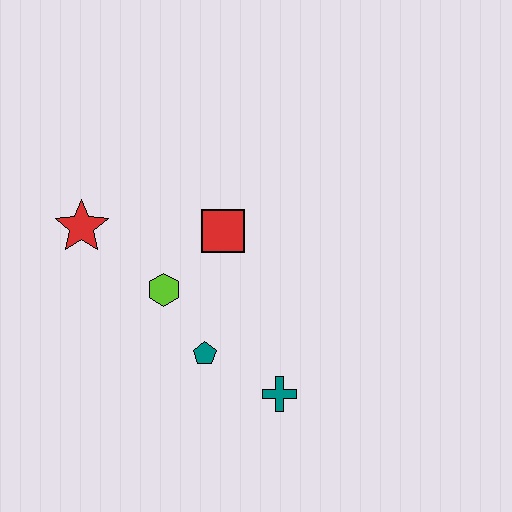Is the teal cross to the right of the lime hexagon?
Yes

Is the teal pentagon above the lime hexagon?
No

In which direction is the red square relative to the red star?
The red square is to the right of the red star.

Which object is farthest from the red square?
The teal cross is farthest from the red square.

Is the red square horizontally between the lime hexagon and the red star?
No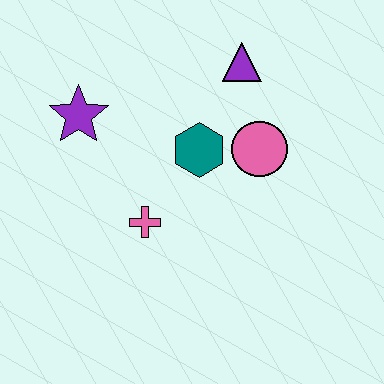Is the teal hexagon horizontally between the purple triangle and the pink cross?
Yes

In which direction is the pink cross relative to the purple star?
The pink cross is below the purple star.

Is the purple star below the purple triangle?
Yes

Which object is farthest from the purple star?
The pink circle is farthest from the purple star.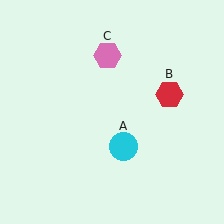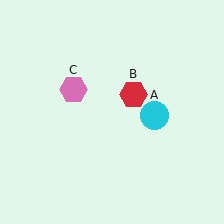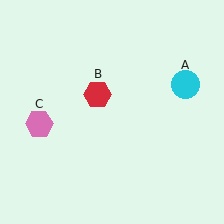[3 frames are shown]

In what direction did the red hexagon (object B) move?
The red hexagon (object B) moved left.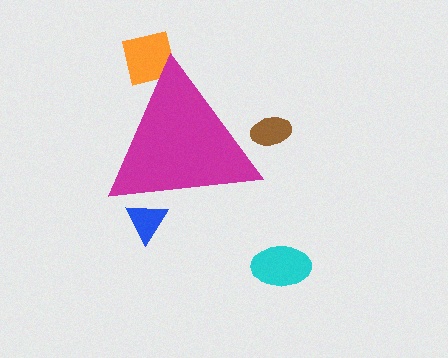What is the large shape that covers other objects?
A magenta triangle.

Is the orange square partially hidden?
Yes, the orange square is partially hidden behind the magenta triangle.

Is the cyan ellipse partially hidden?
No, the cyan ellipse is fully visible.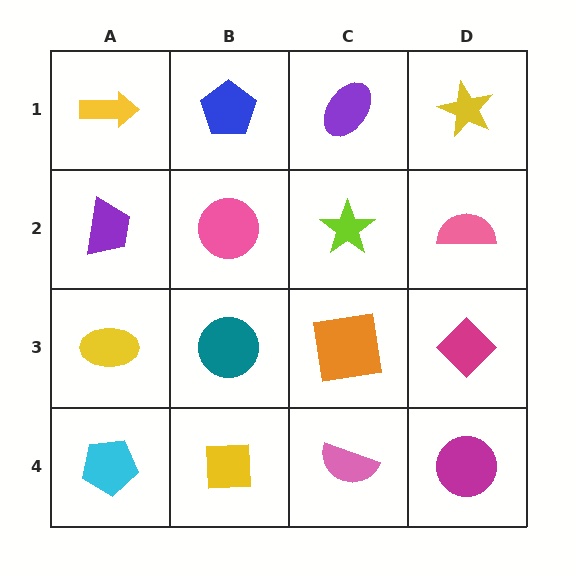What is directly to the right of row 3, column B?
An orange square.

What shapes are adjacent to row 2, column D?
A yellow star (row 1, column D), a magenta diamond (row 3, column D), a lime star (row 2, column C).